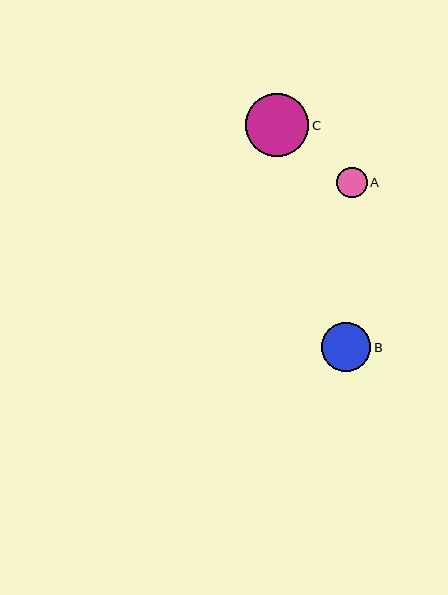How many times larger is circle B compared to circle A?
Circle B is approximately 1.6 times the size of circle A.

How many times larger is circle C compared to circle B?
Circle C is approximately 1.3 times the size of circle B.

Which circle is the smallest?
Circle A is the smallest with a size of approximately 30 pixels.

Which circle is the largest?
Circle C is the largest with a size of approximately 63 pixels.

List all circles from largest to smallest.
From largest to smallest: C, B, A.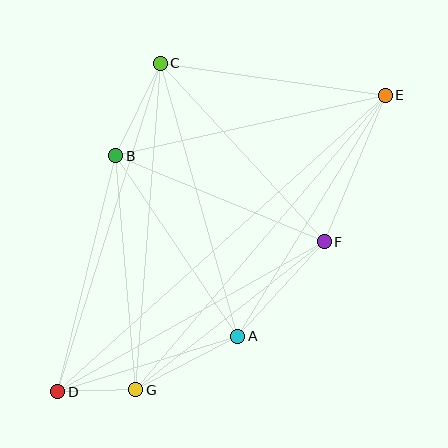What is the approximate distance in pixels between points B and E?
The distance between B and E is approximately 276 pixels.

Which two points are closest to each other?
Points D and G are closest to each other.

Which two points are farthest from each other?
Points D and E are farthest from each other.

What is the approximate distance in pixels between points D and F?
The distance between D and F is approximately 306 pixels.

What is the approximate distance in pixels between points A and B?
The distance between A and B is approximately 218 pixels.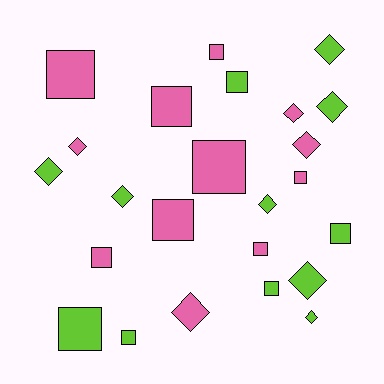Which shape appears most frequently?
Square, with 13 objects.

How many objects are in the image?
There are 24 objects.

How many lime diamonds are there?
There are 7 lime diamonds.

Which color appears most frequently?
Pink, with 12 objects.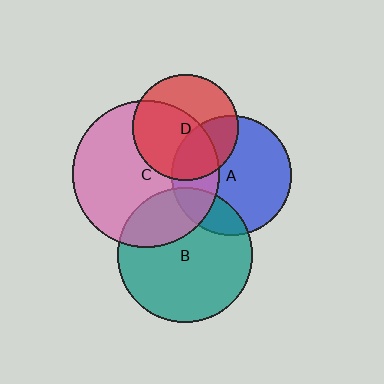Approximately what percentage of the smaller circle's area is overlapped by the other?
Approximately 30%.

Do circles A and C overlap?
Yes.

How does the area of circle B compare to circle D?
Approximately 1.6 times.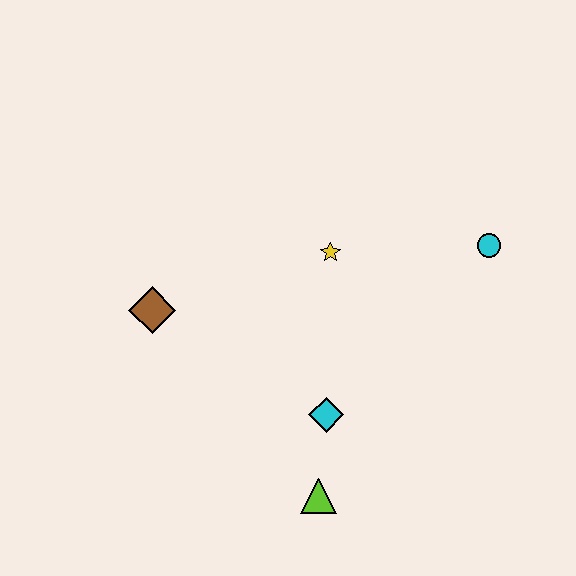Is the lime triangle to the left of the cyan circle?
Yes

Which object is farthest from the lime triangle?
The cyan circle is farthest from the lime triangle.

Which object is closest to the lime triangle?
The cyan diamond is closest to the lime triangle.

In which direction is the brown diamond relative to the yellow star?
The brown diamond is to the left of the yellow star.